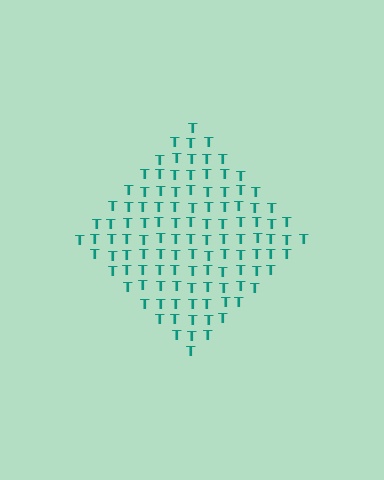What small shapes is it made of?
It is made of small letter T's.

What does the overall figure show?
The overall figure shows a diamond.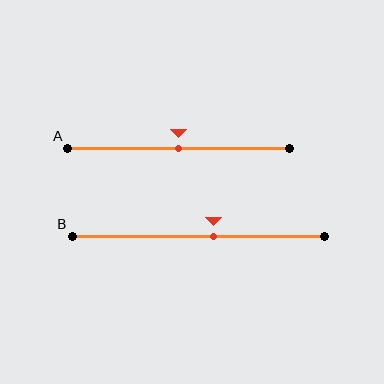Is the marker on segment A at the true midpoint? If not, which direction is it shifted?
Yes, the marker on segment A is at the true midpoint.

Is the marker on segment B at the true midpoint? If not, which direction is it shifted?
No, the marker on segment B is shifted to the right by about 6% of the segment length.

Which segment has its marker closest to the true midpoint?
Segment A has its marker closest to the true midpoint.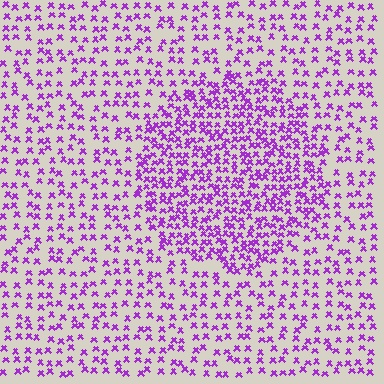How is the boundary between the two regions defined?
The boundary is defined by a change in element density (approximately 2.0x ratio). All elements are the same color, size, and shape.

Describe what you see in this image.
The image contains small purple elements arranged at two different densities. A circle-shaped region is visible where the elements are more densely packed than the surrounding area.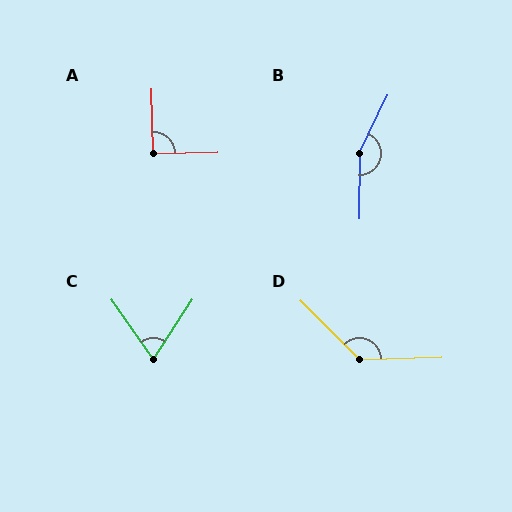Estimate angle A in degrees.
Approximately 90 degrees.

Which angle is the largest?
B, at approximately 155 degrees.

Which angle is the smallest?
C, at approximately 68 degrees.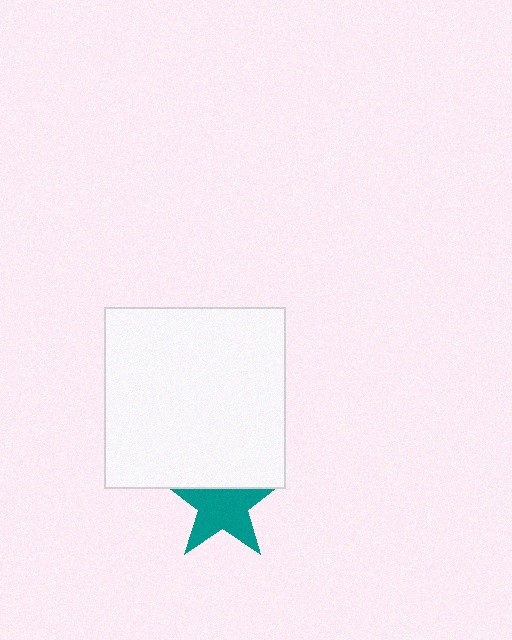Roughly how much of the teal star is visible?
Most of it is visible (roughly 68%).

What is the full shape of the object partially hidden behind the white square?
The partially hidden object is a teal star.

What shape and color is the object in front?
The object in front is a white square.